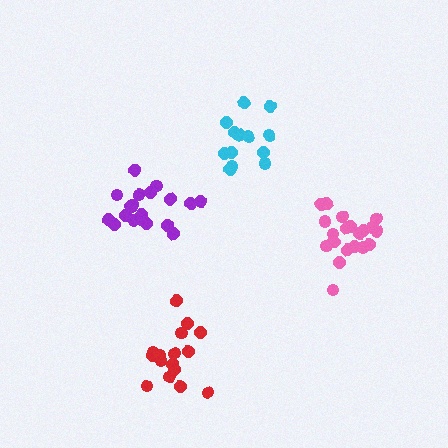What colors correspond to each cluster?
The clusters are colored: red, pink, cyan, purple.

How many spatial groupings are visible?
There are 4 spatial groupings.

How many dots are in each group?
Group 1: 16 dots, Group 2: 20 dots, Group 3: 14 dots, Group 4: 19 dots (69 total).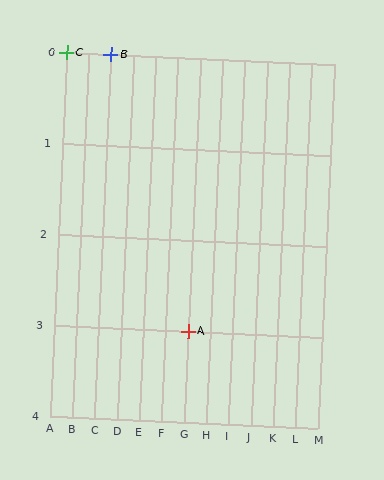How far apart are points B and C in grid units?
Points B and C are 2 columns apart.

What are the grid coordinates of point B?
Point B is at grid coordinates (C, 0).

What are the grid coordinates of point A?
Point A is at grid coordinates (G, 3).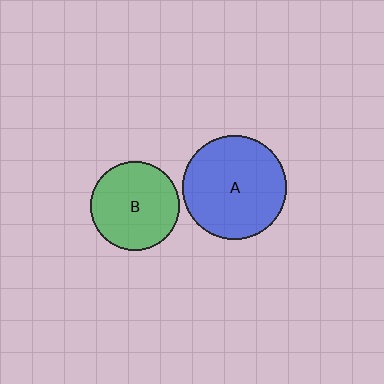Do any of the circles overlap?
No, none of the circles overlap.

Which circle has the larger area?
Circle A (blue).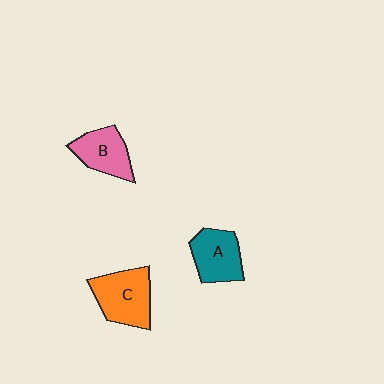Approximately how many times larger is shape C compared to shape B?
Approximately 1.3 times.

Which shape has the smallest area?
Shape B (pink).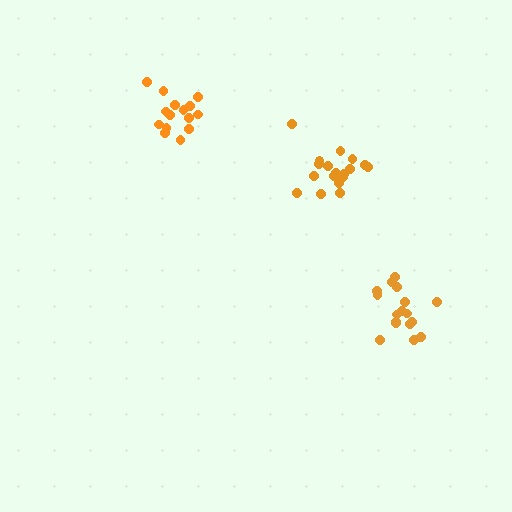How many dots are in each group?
Group 1: 16 dots, Group 2: 17 dots, Group 3: 18 dots (51 total).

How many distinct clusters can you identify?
There are 3 distinct clusters.